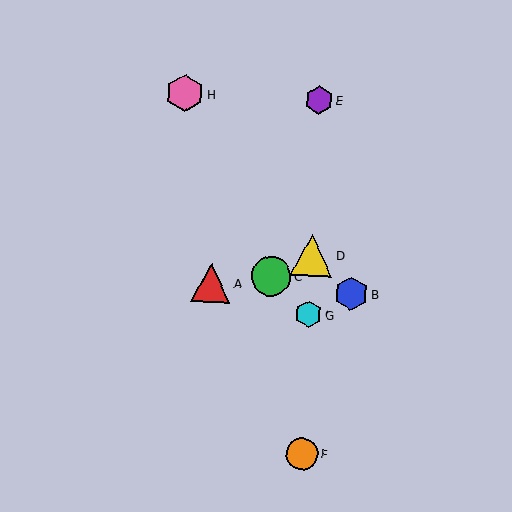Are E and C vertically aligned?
No, E is at x≈319 and C is at x≈271.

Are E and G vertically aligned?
Yes, both are at x≈319.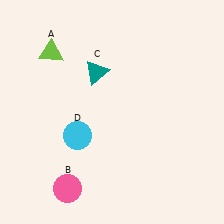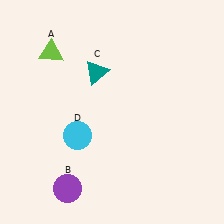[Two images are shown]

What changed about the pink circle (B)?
In Image 1, B is pink. In Image 2, it changed to purple.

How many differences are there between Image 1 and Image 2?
There is 1 difference between the two images.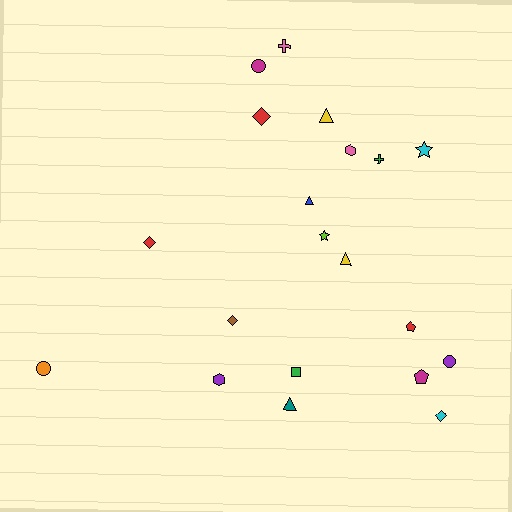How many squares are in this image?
There is 1 square.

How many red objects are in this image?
There are 3 red objects.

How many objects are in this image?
There are 20 objects.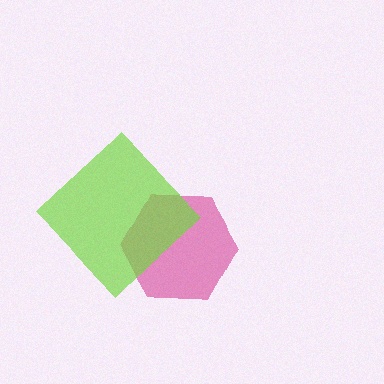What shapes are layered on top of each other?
The layered shapes are: a magenta hexagon, a lime diamond.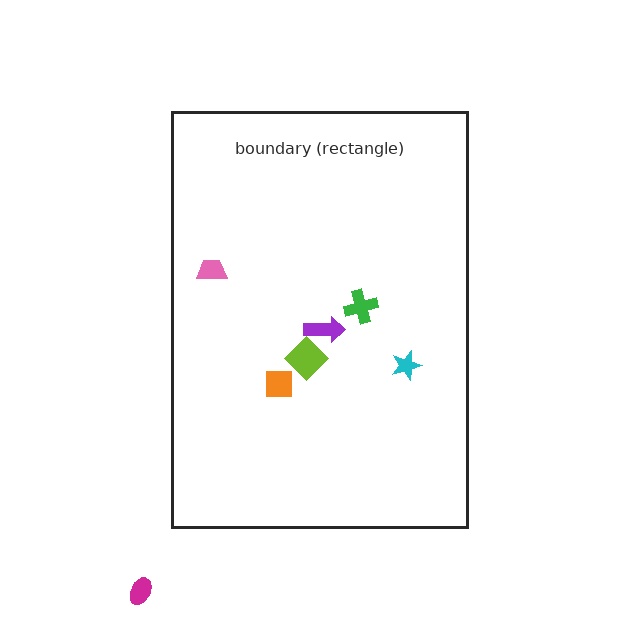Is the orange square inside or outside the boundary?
Inside.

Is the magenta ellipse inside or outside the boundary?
Outside.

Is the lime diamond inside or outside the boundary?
Inside.